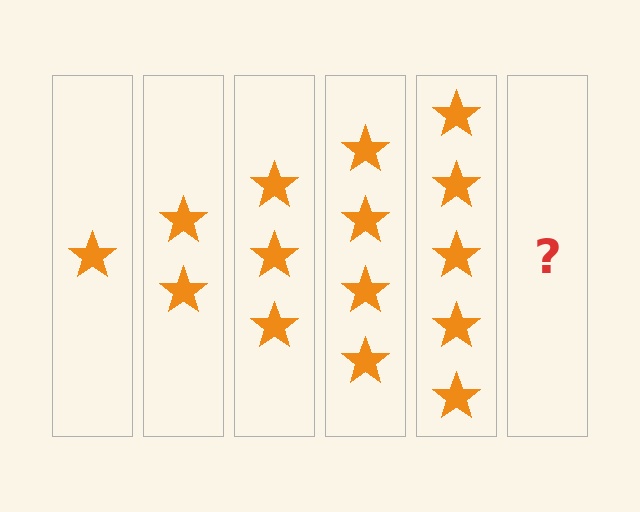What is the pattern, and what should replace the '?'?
The pattern is that each step adds one more star. The '?' should be 6 stars.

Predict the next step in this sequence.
The next step is 6 stars.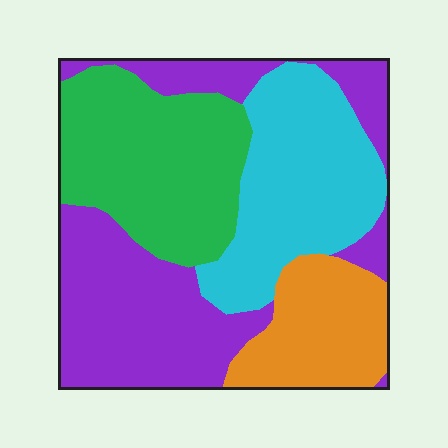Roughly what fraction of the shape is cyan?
Cyan covers 24% of the shape.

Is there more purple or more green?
Purple.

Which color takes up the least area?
Orange, at roughly 15%.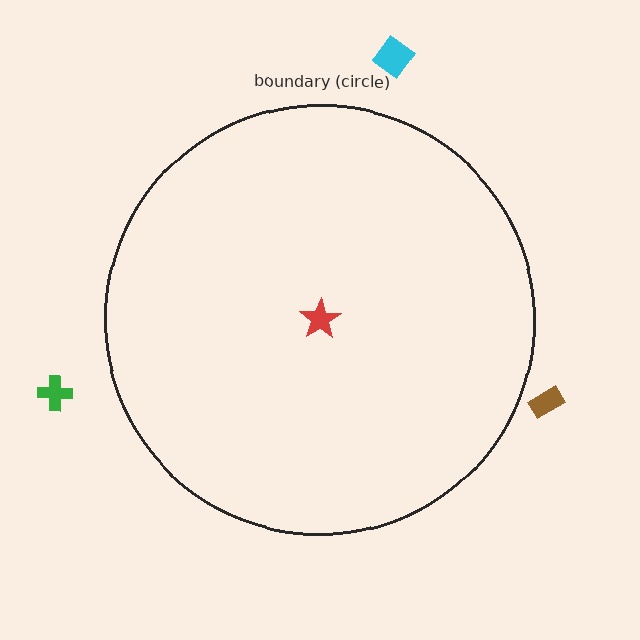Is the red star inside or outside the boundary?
Inside.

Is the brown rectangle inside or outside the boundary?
Outside.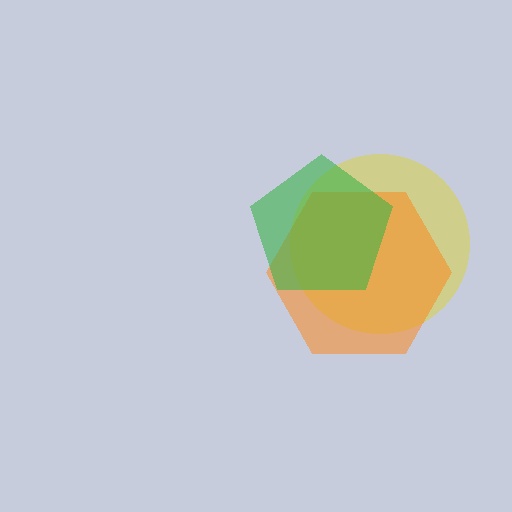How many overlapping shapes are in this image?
There are 3 overlapping shapes in the image.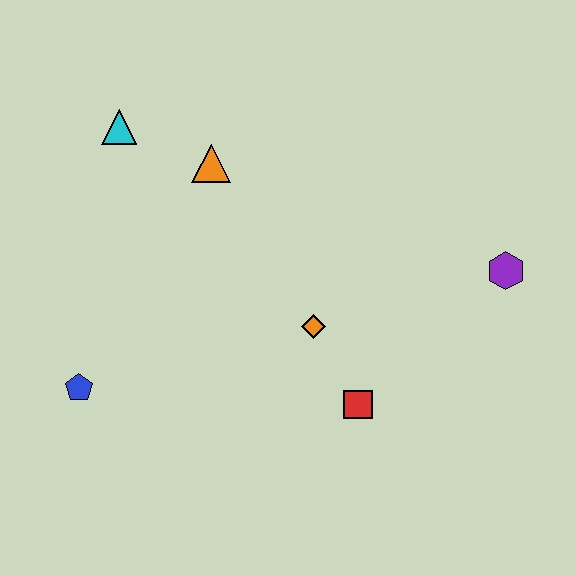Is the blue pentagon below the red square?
No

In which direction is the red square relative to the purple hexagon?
The red square is to the left of the purple hexagon.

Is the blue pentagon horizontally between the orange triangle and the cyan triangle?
No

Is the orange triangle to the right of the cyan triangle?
Yes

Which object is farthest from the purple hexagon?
The blue pentagon is farthest from the purple hexagon.